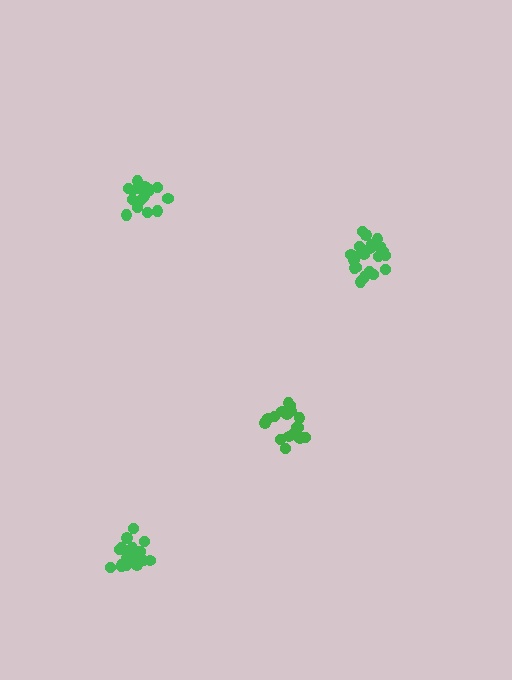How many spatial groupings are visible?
There are 4 spatial groupings.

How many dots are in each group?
Group 1: 15 dots, Group 2: 18 dots, Group 3: 21 dots, Group 4: 19 dots (73 total).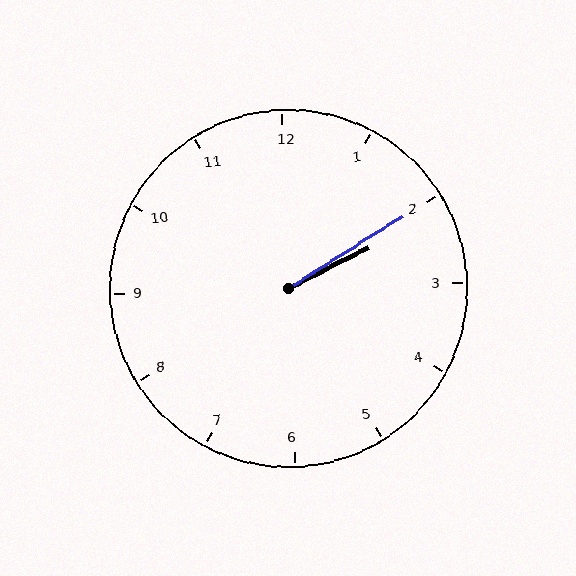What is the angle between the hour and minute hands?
Approximately 5 degrees.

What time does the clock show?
2:10.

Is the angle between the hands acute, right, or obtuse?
It is acute.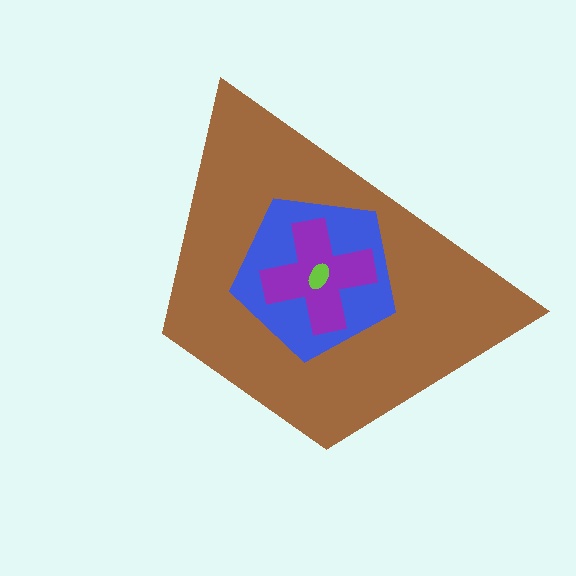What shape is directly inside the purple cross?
The lime ellipse.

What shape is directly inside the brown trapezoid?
The blue pentagon.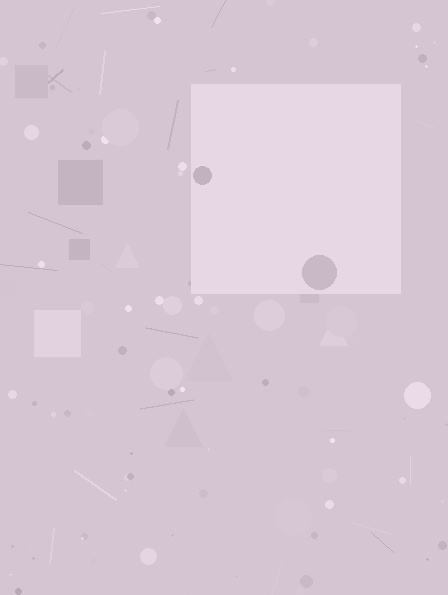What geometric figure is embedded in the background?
A square is embedded in the background.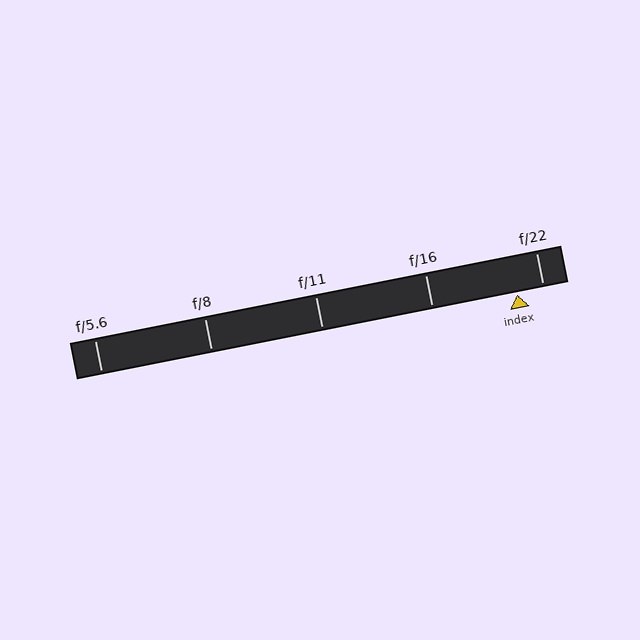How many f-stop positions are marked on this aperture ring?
There are 5 f-stop positions marked.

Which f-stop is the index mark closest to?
The index mark is closest to f/22.